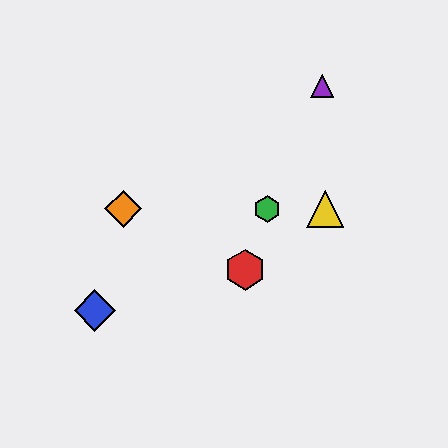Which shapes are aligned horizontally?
The green hexagon, the yellow triangle, the orange diamond are aligned horizontally.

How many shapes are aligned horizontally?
3 shapes (the green hexagon, the yellow triangle, the orange diamond) are aligned horizontally.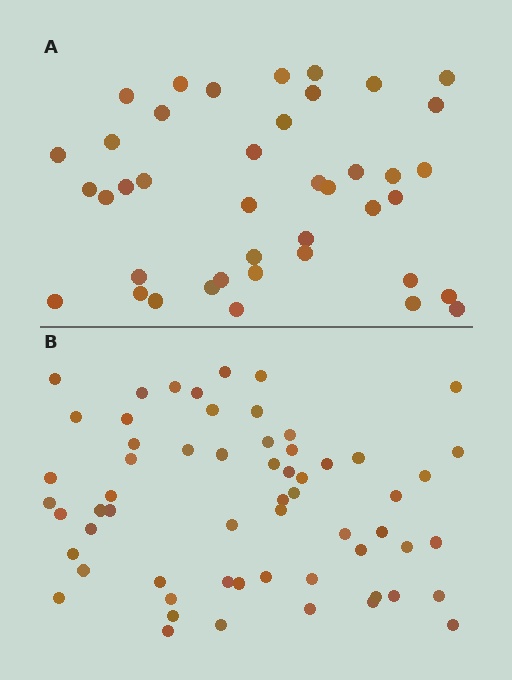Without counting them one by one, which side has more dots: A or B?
Region B (the bottom region) has more dots.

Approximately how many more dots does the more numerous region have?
Region B has approximately 20 more dots than region A.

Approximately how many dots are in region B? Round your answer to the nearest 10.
About 60 dots.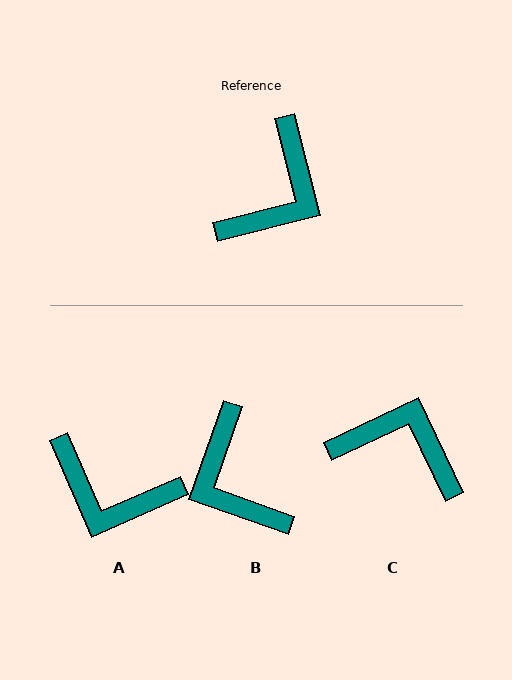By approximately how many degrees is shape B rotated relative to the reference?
Approximately 124 degrees clockwise.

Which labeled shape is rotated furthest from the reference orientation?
B, about 124 degrees away.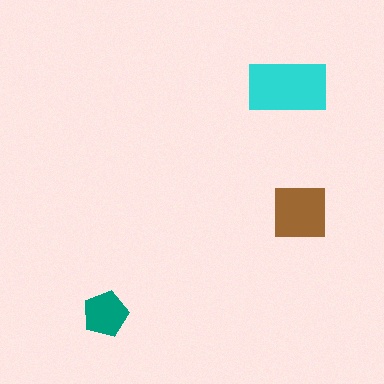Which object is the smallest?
The teal pentagon.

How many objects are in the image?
There are 3 objects in the image.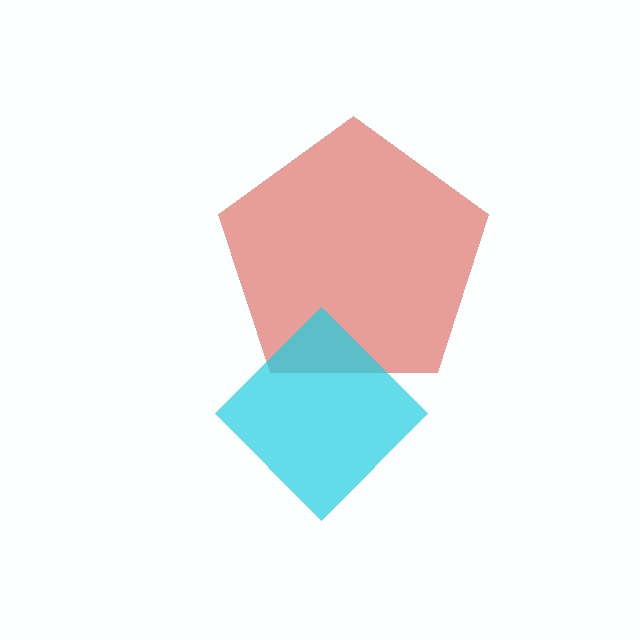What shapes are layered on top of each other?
The layered shapes are: a red pentagon, a cyan diamond.